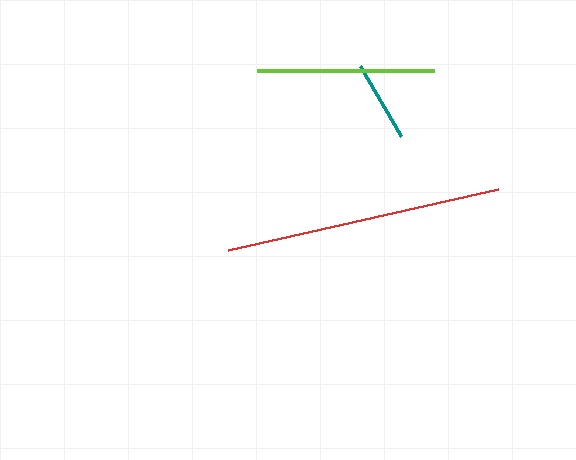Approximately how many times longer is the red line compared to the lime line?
The red line is approximately 1.6 times the length of the lime line.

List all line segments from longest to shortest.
From longest to shortest: red, lime, teal.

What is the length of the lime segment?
The lime segment is approximately 177 pixels long.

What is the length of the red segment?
The red segment is approximately 277 pixels long.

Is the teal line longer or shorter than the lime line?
The lime line is longer than the teal line.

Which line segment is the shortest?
The teal line is the shortest at approximately 82 pixels.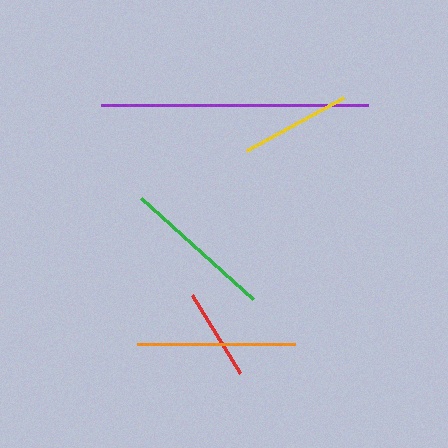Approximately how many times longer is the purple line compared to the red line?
The purple line is approximately 2.9 times the length of the red line.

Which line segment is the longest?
The purple line is the longest at approximately 267 pixels.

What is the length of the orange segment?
The orange segment is approximately 158 pixels long.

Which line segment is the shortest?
The red line is the shortest at approximately 91 pixels.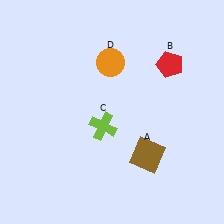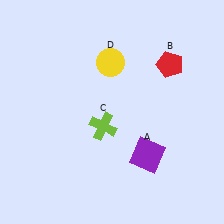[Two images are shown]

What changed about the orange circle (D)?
In Image 1, D is orange. In Image 2, it changed to yellow.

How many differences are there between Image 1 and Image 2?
There are 2 differences between the two images.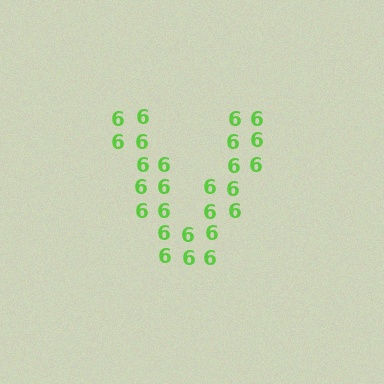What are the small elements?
The small elements are digit 6's.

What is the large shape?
The large shape is the letter V.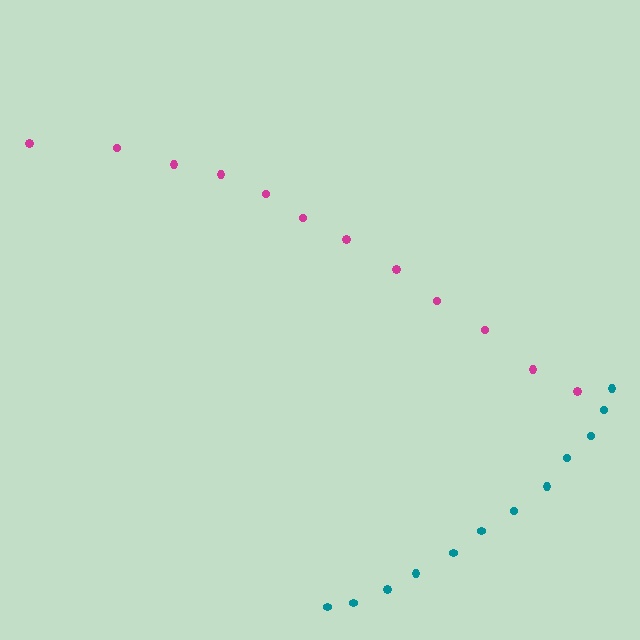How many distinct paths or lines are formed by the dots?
There are 2 distinct paths.